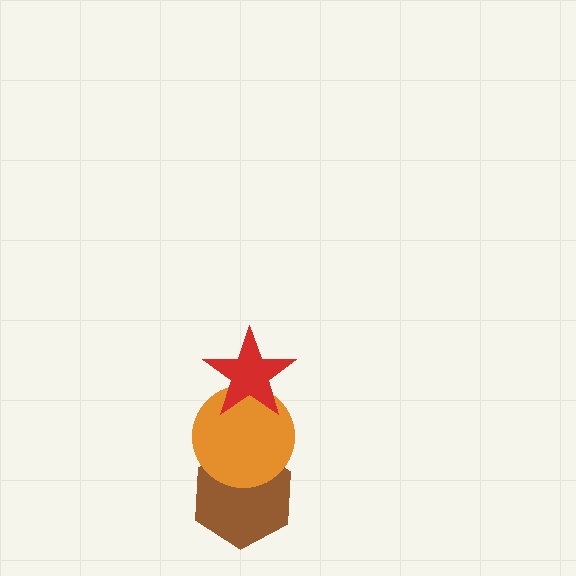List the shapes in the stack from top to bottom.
From top to bottom: the red star, the orange circle, the brown hexagon.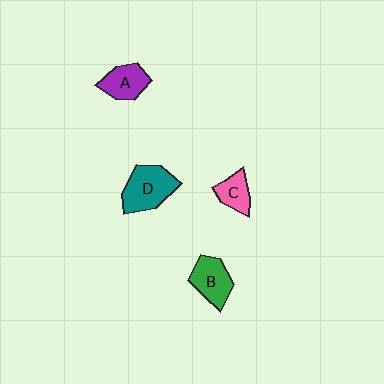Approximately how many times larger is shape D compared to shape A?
Approximately 1.5 times.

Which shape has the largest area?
Shape D (teal).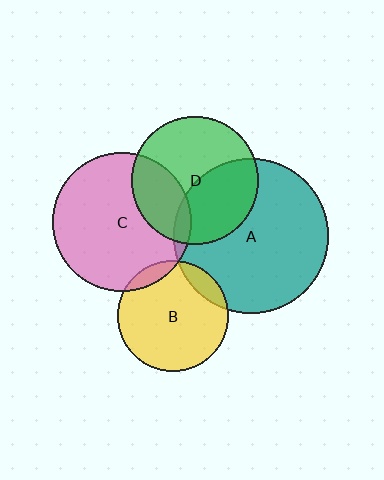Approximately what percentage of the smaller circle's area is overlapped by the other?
Approximately 5%.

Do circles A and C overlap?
Yes.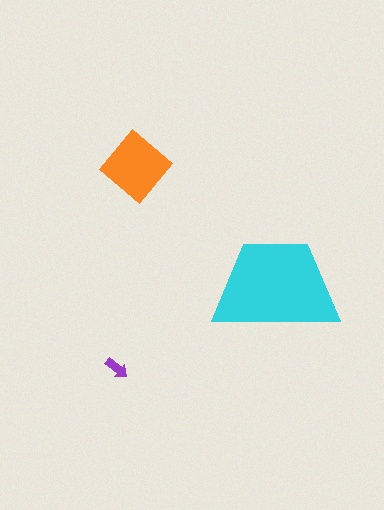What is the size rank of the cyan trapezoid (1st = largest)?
1st.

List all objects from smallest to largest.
The purple arrow, the orange diamond, the cyan trapezoid.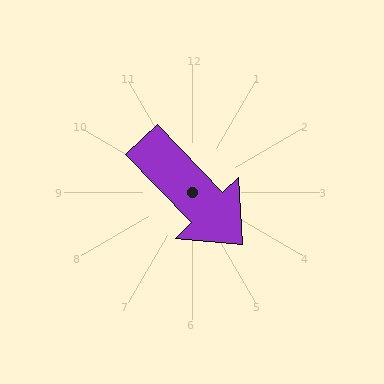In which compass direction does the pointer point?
Southeast.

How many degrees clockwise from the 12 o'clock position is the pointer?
Approximately 136 degrees.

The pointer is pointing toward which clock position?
Roughly 5 o'clock.